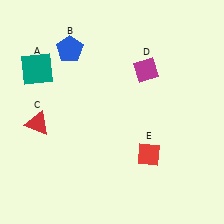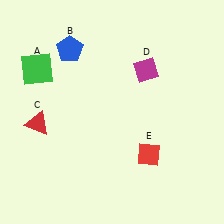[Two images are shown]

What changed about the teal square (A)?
In Image 1, A is teal. In Image 2, it changed to green.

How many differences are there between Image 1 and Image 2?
There is 1 difference between the two images.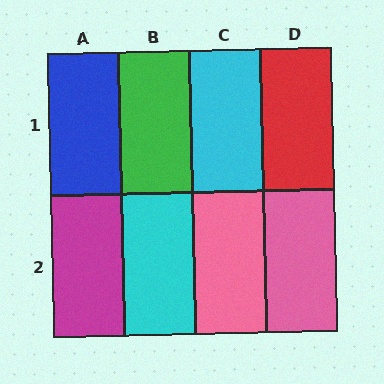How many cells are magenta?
1 cell is magenta.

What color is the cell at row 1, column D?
Red.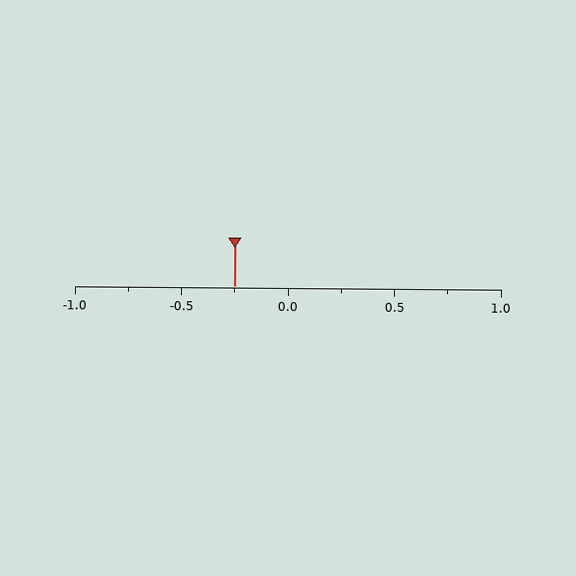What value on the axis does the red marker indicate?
The marker indicates approximately -0.25.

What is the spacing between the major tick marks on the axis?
The major ticks are spaced 0.5 apart.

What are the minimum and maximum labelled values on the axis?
The axis runs from -1.0 to 1.0.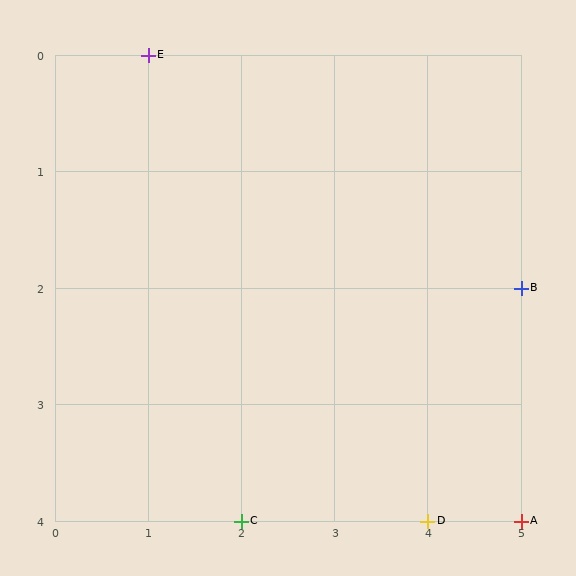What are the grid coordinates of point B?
Point B is at grid coordinates (5, 2).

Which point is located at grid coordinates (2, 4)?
Point C is at (2, 4).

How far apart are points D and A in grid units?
Points D and A are 1 column apart.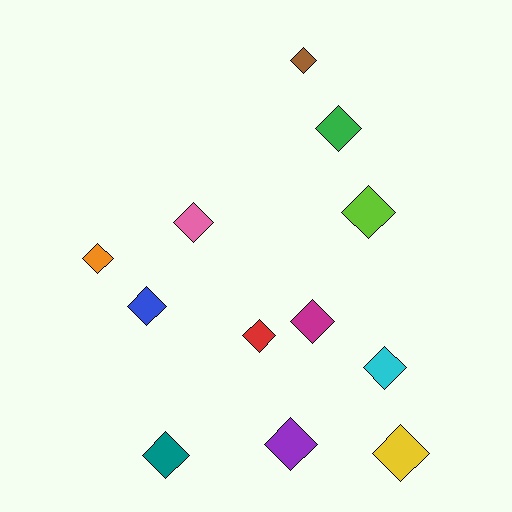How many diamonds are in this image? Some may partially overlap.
There are 12 diamonds.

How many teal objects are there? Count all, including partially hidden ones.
There is 1 teal object.